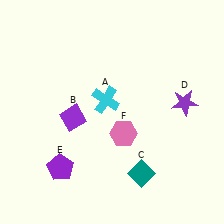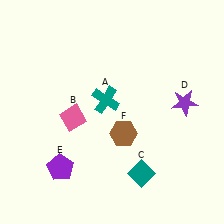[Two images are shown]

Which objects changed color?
A changed from cyan to teal. B changed from purple to pink. F changed from pink to brown.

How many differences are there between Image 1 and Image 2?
There are 3 differences between the two images.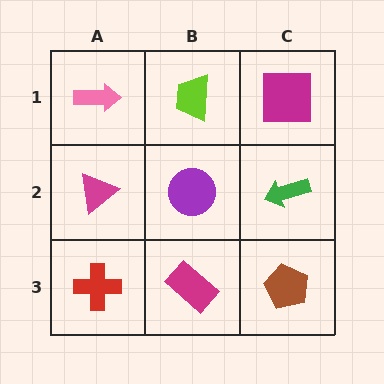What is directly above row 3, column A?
A magenta triangle.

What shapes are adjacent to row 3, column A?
A magenta triangle (row 2, column A), a magenta rectangle (row 3, column B).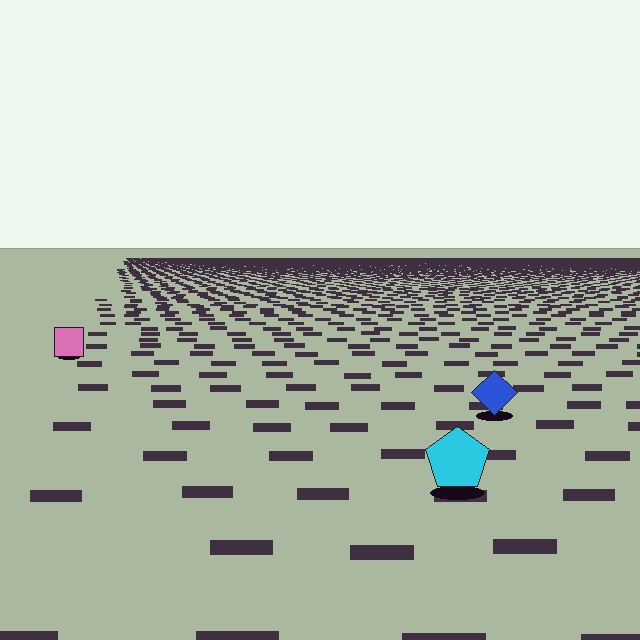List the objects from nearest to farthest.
From nearest to farthest: the cyan pentagon, the blue diamond, the pink square.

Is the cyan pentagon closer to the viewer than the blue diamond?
Yes. The cyan pentagon is closer — you can tell from the texture gradient: the ground texture is coarser near it.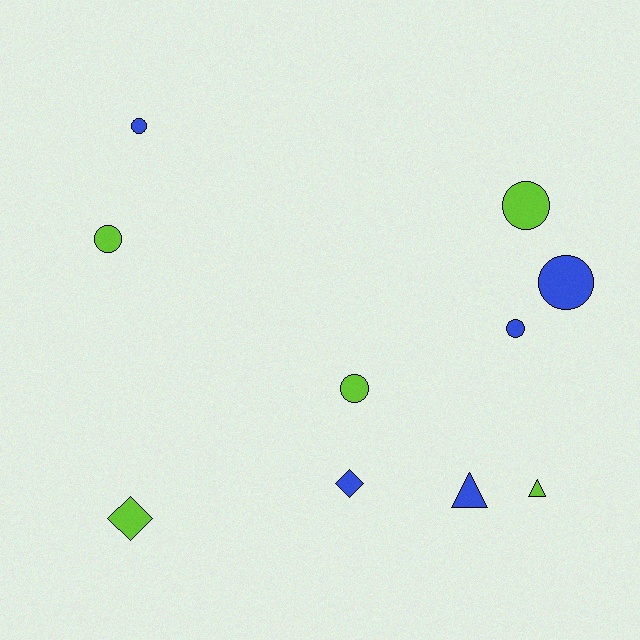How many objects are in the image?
There are 10 objects.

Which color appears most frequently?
Lime, with 5 objects.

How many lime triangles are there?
There is 1 lime triangle.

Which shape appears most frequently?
Circle, with 6 objects.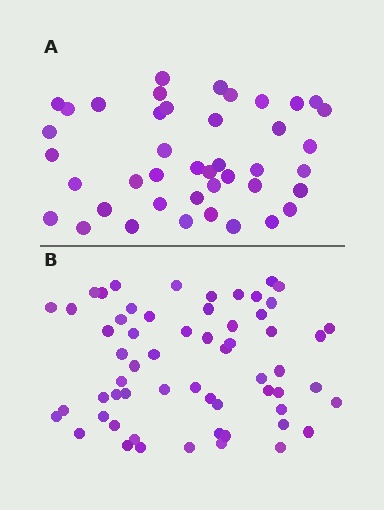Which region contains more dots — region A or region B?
Region B (the bottom region) has more dots.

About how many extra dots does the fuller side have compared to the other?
Region B has approximately 20 more dots than region A.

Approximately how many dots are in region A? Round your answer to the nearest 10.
About 40 dots. (The exact count is 42, which rounds to 40.)